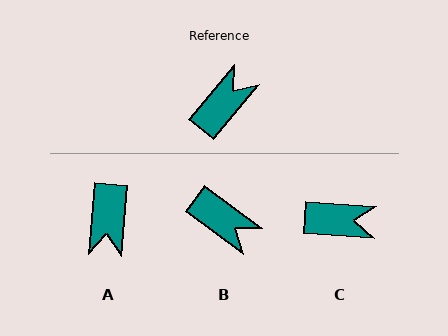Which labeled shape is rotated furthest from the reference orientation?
A, about 145 degrees away.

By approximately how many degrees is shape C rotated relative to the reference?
Approximately 55 degrees clockwise.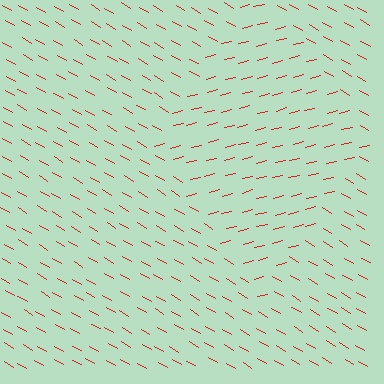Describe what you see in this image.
The image is filled with small red line segments. A diamond region in the image has lines oriented differently from the surrounding lines, creating a visible texture boundary.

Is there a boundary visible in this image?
Yes, there is a texture boundary formed by a change in line orientation.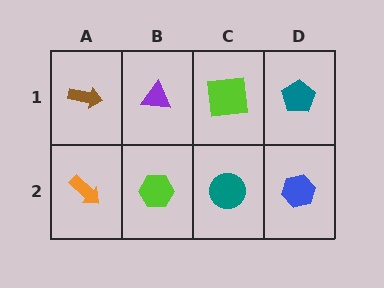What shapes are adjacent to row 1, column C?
A teal circle (row 2, column C), a purple triangle (row 1, column B), a teal pentagon (row 1, column D).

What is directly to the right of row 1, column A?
A purple triangle.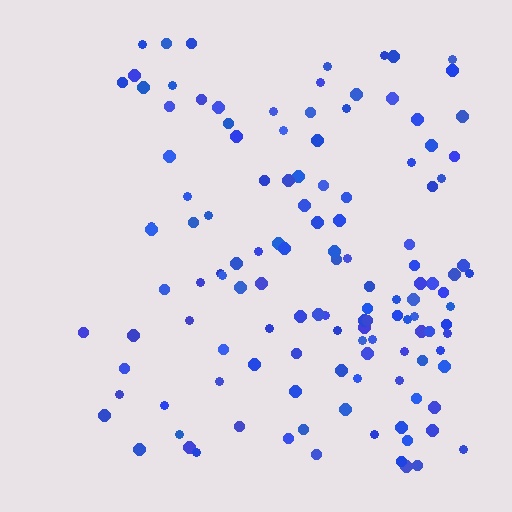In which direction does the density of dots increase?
From left to right, with the right side densest.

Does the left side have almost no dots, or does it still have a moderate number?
Still a moderate number, just noticeably fewer than the right.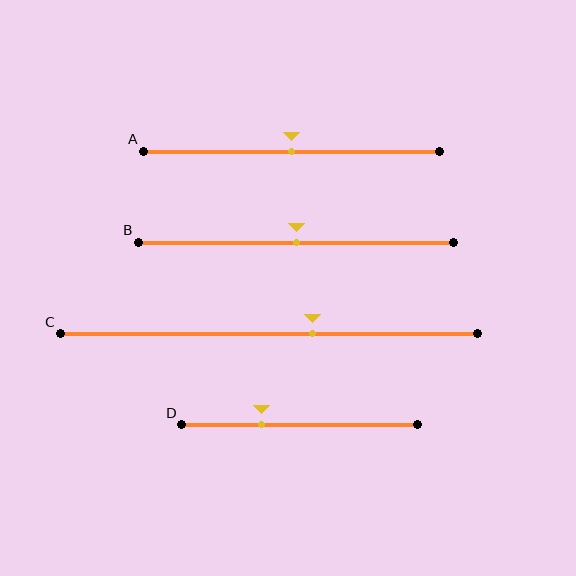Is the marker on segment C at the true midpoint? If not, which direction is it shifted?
No, the marker on segment C is shifted to the right by about 11% of the segment length.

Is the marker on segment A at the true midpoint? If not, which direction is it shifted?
Yes, the marker on segment A is at the true midpoint.